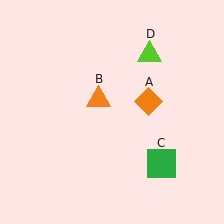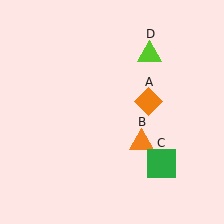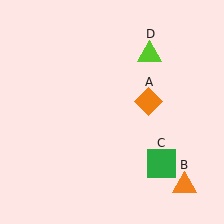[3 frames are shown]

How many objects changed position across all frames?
1 object changed position: orange triangle (object B).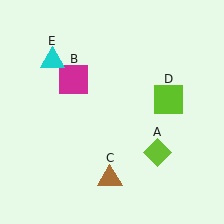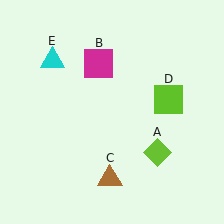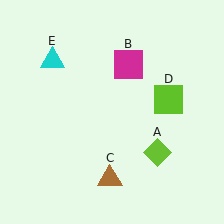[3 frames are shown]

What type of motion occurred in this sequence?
The magenta square (object B) rotated clockwise around the center of the scene.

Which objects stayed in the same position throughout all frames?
Lime diamond (object A) and brown triangle (object C) and lime square (object D) and cyan triangle (object E) remained stationary.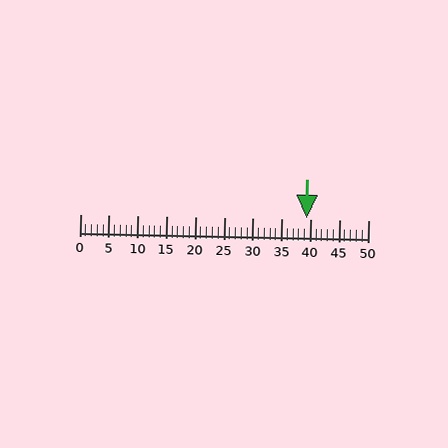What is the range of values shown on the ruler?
The ruler shows values from 0 to 50.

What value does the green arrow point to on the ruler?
The green arrow points to approximately 39.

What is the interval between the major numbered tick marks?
The major tick marks are spaced 5 units apart.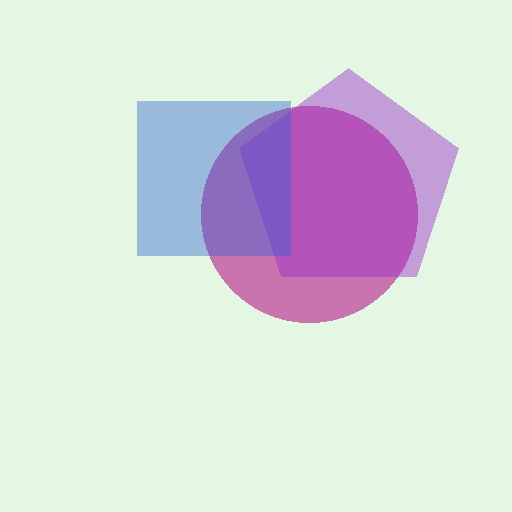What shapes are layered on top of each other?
The layered shapes are: a magenta circle, a purple pentagon, a blue square.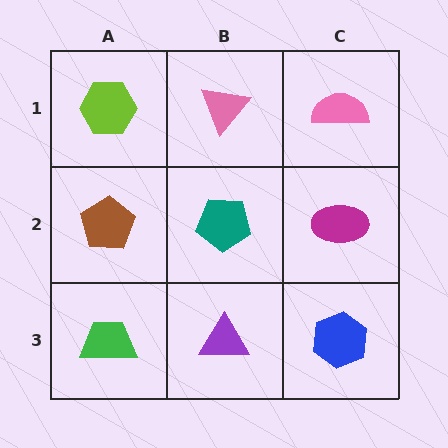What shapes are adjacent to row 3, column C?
A magenta ellipse (row 2, column C), a purple triangle (row 3, column B).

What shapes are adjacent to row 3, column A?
A brown pentagon (row 2, column A), a purple triangle (row 3, column B).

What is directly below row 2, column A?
A green trapezoid.